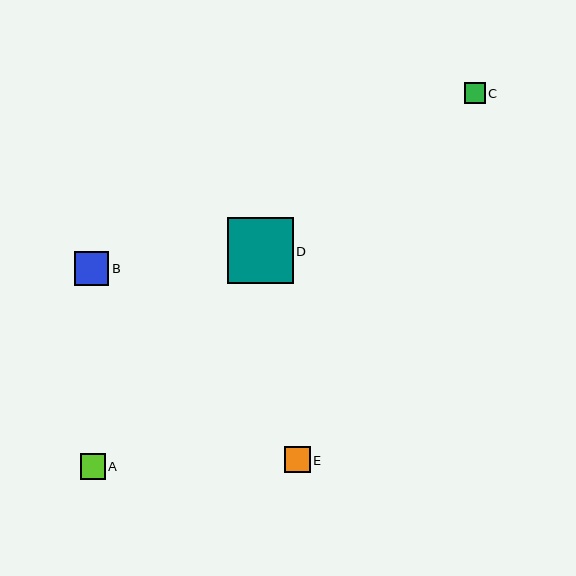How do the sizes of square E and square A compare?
Square E and square A are approximately the same size.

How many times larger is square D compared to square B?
Square D is approximately 1.9 times the size of square B.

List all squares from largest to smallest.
From largest to smallest: D, B, E, A, C.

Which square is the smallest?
Square C is the smallest with a size of approximately 21 pixels.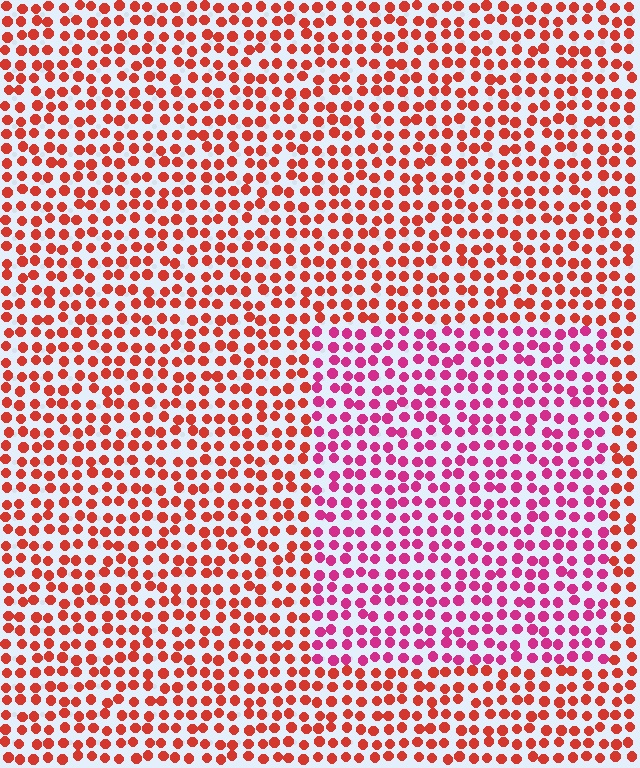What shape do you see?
I see a rectangle.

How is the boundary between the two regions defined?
The boundary is defined purely by a slight shift in hue (about 38 degrees). Spacing, size, and orientation are identical on both sides.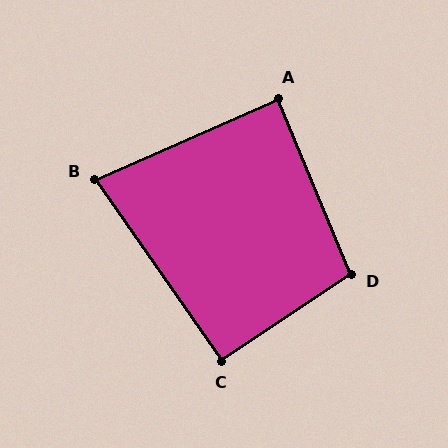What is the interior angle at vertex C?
Approximately 91 degrees (approximately right).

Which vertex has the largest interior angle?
D, at approximately 101 degrees.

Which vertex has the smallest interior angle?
B, at approximately 79 degrees.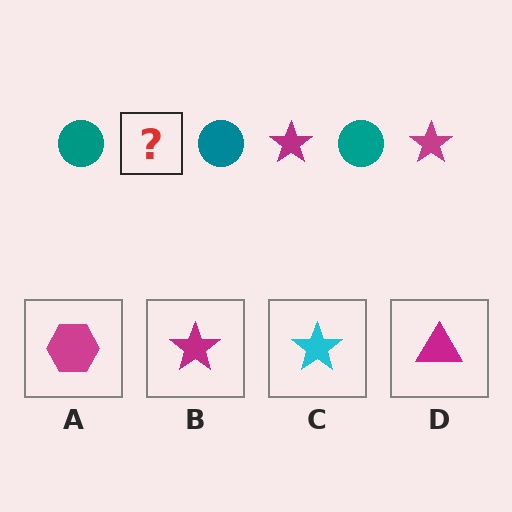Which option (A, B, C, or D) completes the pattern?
B.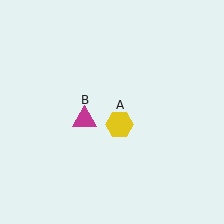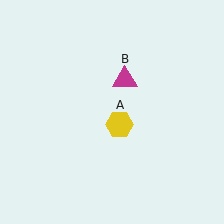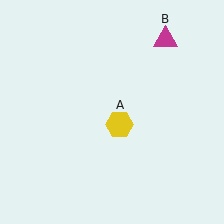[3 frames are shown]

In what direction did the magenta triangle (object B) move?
The magenta triangle (object B) moved up and to the right.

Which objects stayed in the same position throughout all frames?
Yellow hexagon (object A) remained stationary.